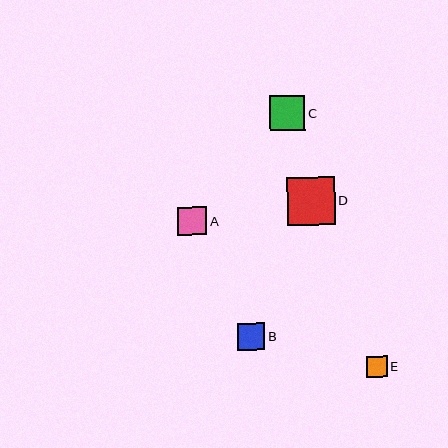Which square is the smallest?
Square E is the smallest with a size of approximately 21 pixels.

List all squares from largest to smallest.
From largest to smallest: D, C, A, B, E.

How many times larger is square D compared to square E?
Square D is approximately 2.3 times the size of square E.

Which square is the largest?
Square D is the largest with a size of approximately 48 pixels.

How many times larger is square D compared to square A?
Square D is approximately 1.7 times the size of square A.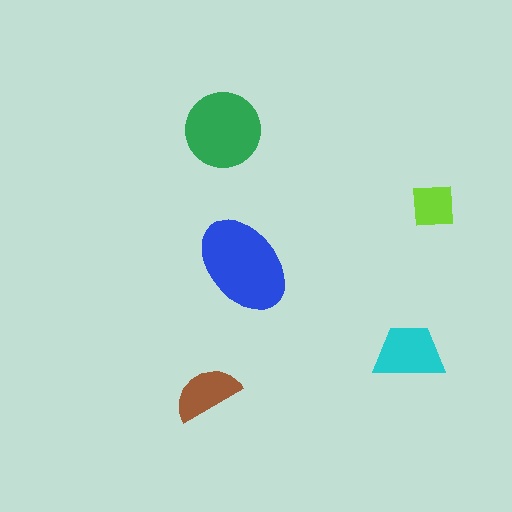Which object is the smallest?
The lime square.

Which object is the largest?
The blue ellipse.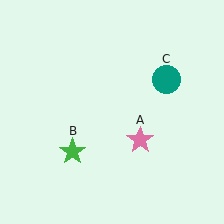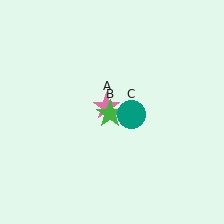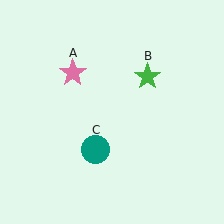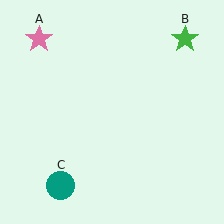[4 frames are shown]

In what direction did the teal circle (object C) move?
The teal circle (object C) moved down and to the left.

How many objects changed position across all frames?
3 objects changed position: pink star (object A), green star (object B), teal circle (object C).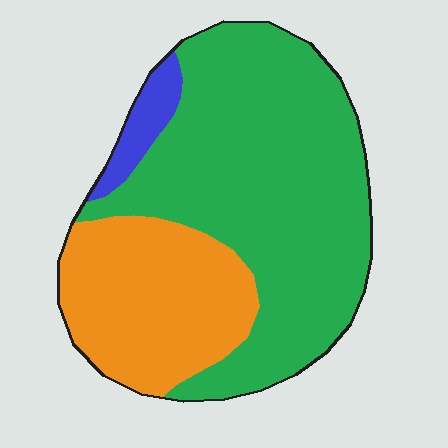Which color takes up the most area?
Green, at roughly 65%.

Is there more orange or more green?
Green.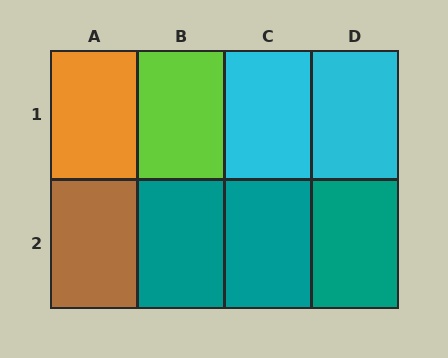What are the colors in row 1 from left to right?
Orange, lime, cyan, cyan.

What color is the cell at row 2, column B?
Teal.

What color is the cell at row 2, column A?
Brown.